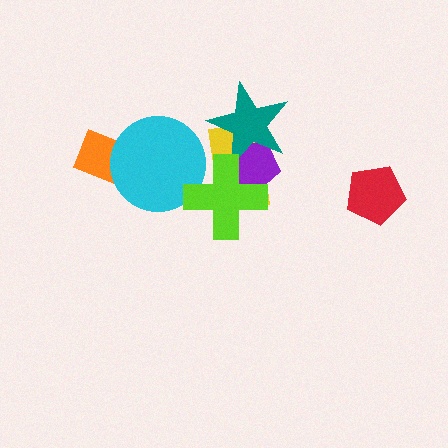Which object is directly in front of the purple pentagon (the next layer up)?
The teal star is directly in front of the purple pentagon.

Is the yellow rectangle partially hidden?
Yes, it is partially covered by another shape.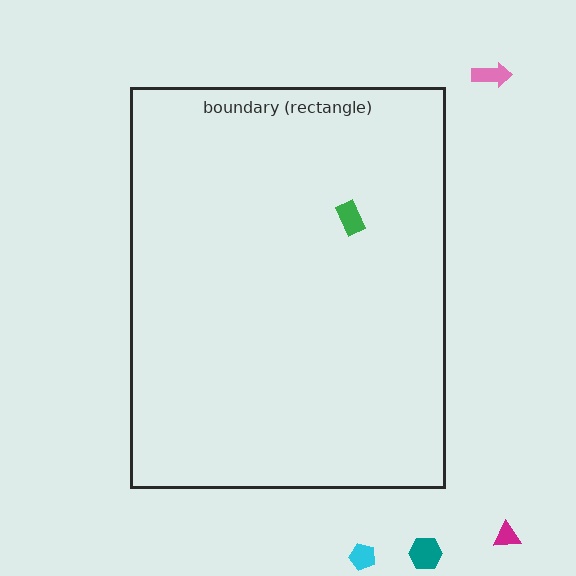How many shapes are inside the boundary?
1 inside, 4 outside.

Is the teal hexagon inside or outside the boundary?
Outside.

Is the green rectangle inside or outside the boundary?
Inside.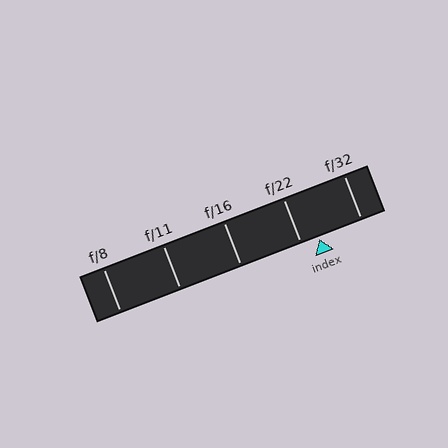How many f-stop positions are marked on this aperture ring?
There are 5 f-stop positions marked.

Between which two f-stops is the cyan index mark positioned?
The index mark is between f/22 and f/32.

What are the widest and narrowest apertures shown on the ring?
The widest aperture shown is f/8 and the narrowest is f/32.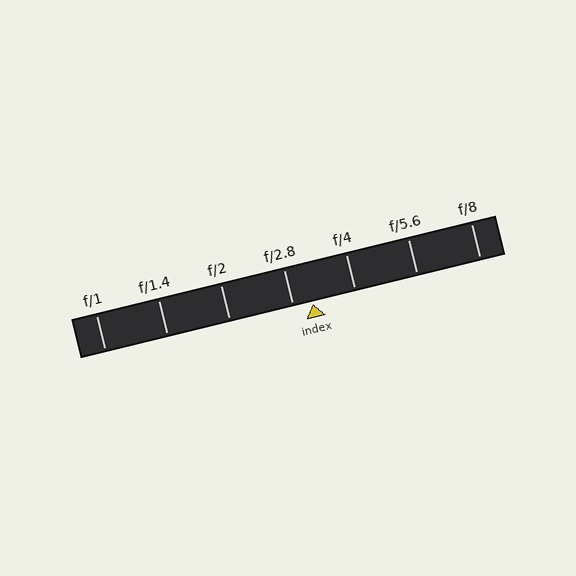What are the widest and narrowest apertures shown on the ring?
The widest aperture shown is f/1 and the narrowest is f/8.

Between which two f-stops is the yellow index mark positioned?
The index mark is between f/2.8 and f/4.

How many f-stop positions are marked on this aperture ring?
There are 7 f-stop positions marked.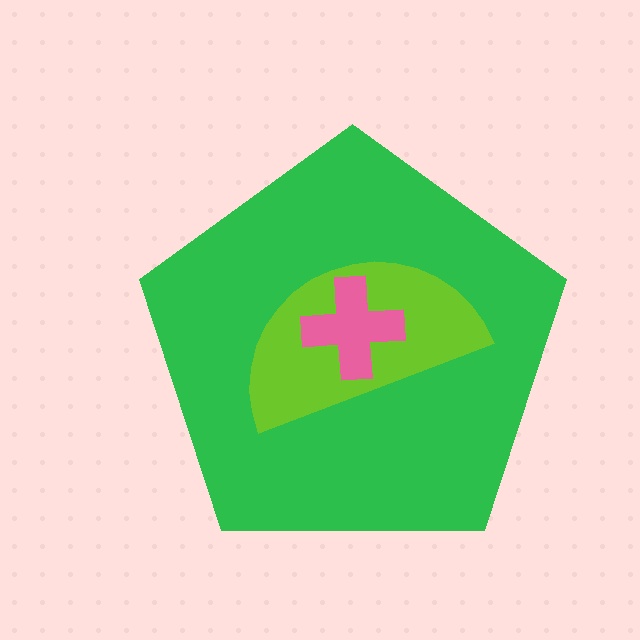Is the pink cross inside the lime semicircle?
Yes.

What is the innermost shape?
The pink cross.